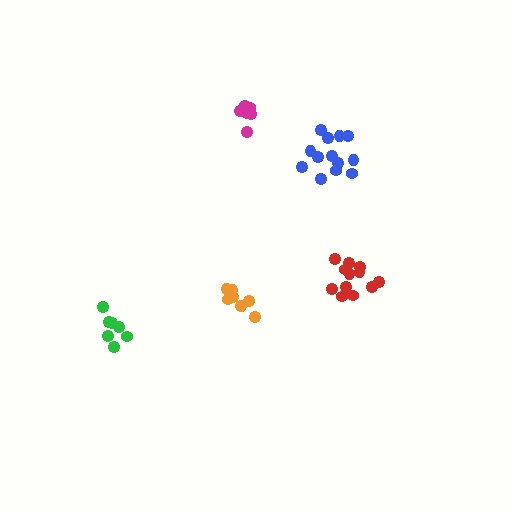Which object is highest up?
The magenta cluster is topmost.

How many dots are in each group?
Group 1: 7 dots, Group 2: 12 dots, Group 3: 7 dots, Group 4: 8 dots, Group 5: 13 dots (47 total).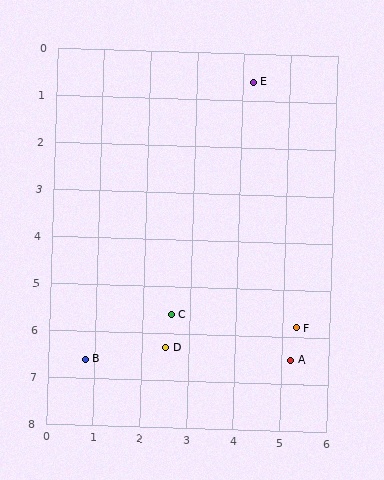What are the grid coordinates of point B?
Point B is at approximately (0.8, 6.6).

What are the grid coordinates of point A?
Point A is at approximately (5.2, 6.5).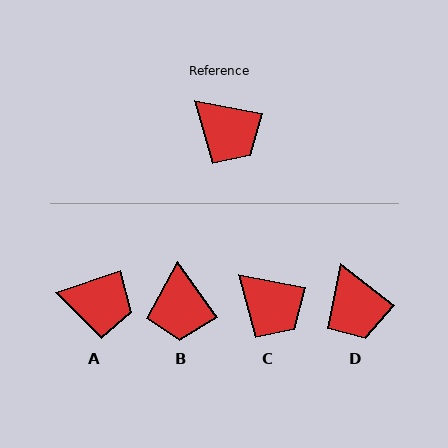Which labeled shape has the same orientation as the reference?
C.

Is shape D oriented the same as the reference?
No, it is off by about 27 degrees.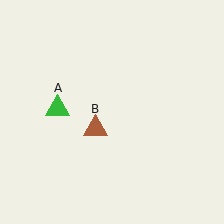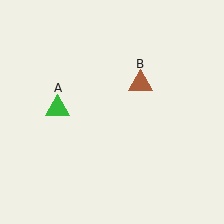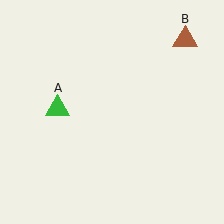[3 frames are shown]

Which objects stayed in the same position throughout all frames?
Green triangle (object A) remained stationary.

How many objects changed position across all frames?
1 object changed position: brown triangle (object B).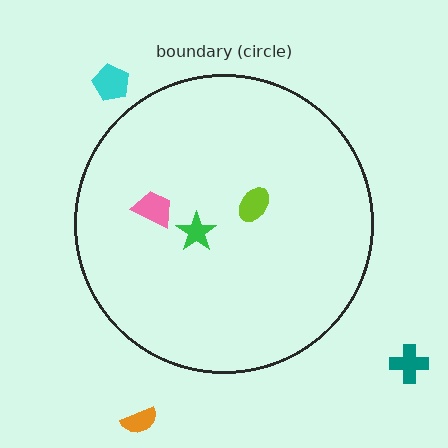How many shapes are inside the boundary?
3 inside, 3 outside.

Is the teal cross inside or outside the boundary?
Outside.